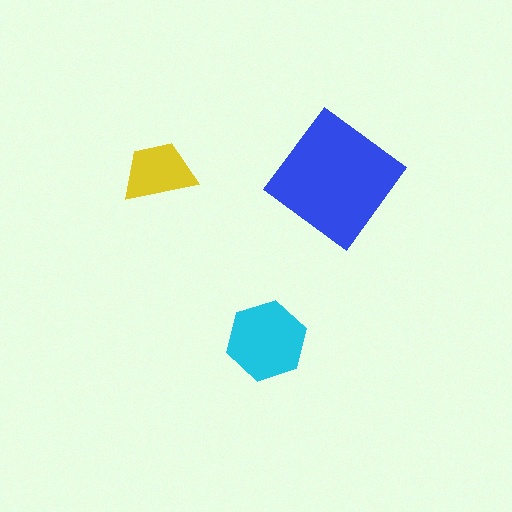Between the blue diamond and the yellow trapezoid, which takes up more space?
The blue diamond.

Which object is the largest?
The blue diamond.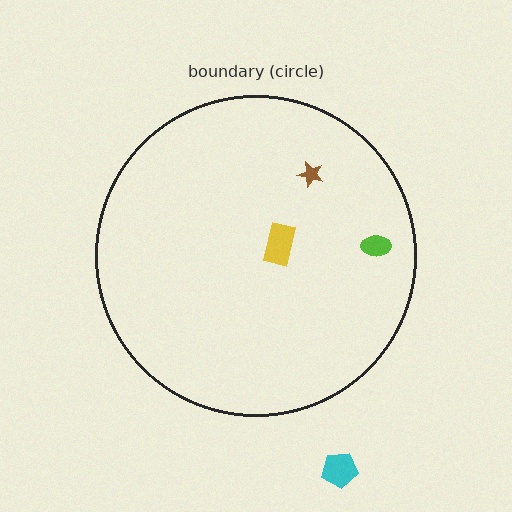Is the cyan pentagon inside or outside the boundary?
Outside.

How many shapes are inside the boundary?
3 inside, 1 outside.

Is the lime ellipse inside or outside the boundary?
Inside.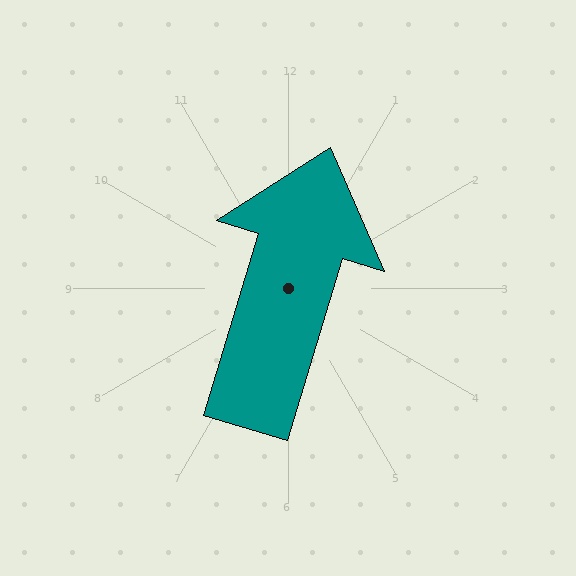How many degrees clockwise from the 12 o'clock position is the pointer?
Approximately 17 degrees.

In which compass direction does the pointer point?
North.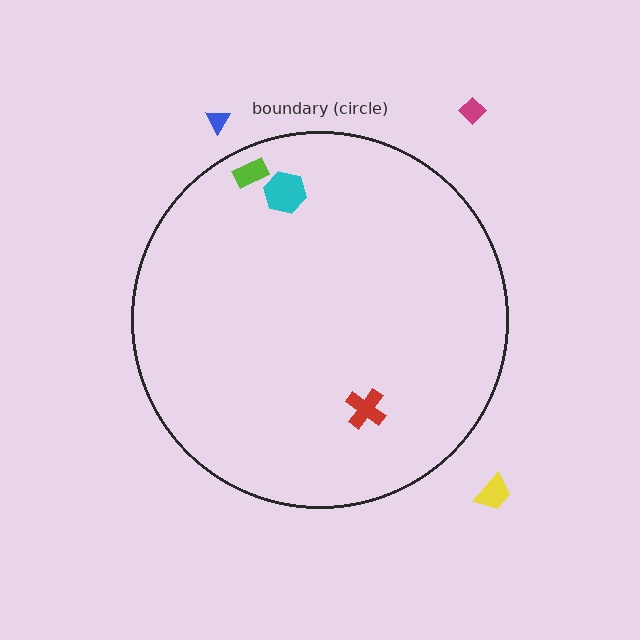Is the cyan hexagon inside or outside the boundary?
Inside.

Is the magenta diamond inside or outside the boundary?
Outside.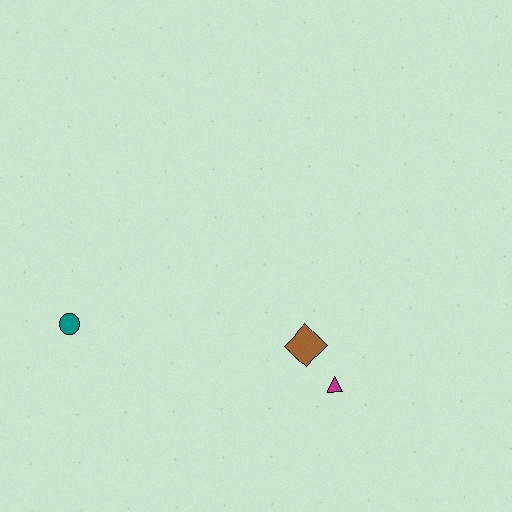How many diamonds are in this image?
There is 1 diamond.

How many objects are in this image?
There are 3 objects.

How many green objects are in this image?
There are no green objects.